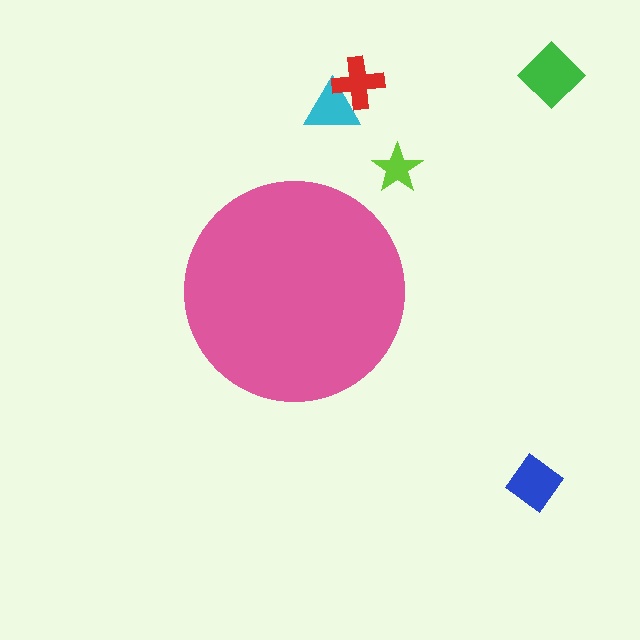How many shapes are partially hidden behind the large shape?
0 shapes are partially hidden.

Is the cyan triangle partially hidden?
No, the cyan triangle is fully visible.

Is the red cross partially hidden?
No, the red cross is fully visible.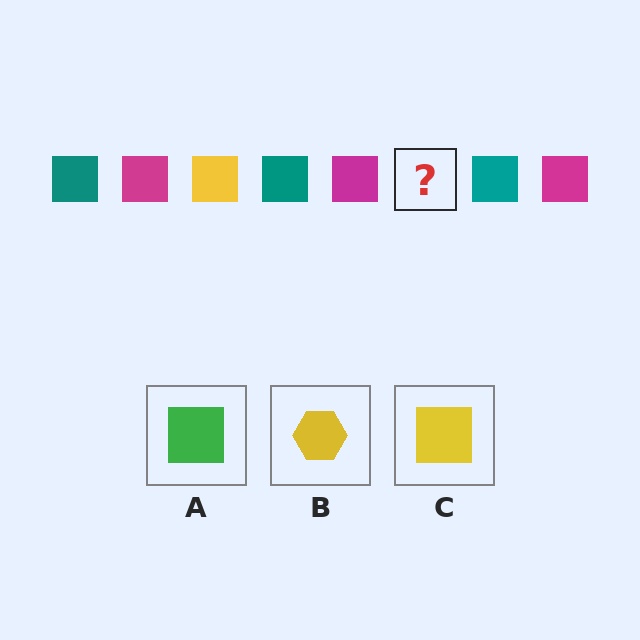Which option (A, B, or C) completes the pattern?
C.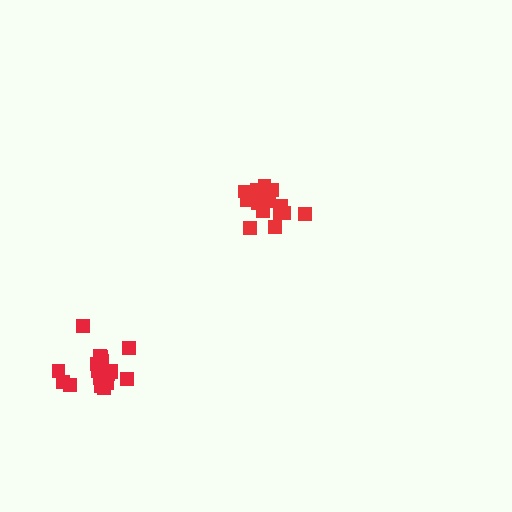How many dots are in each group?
Group 1: 17 dots, Group 2: 20 dots (37 total).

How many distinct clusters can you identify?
There are 2 distinct clusters.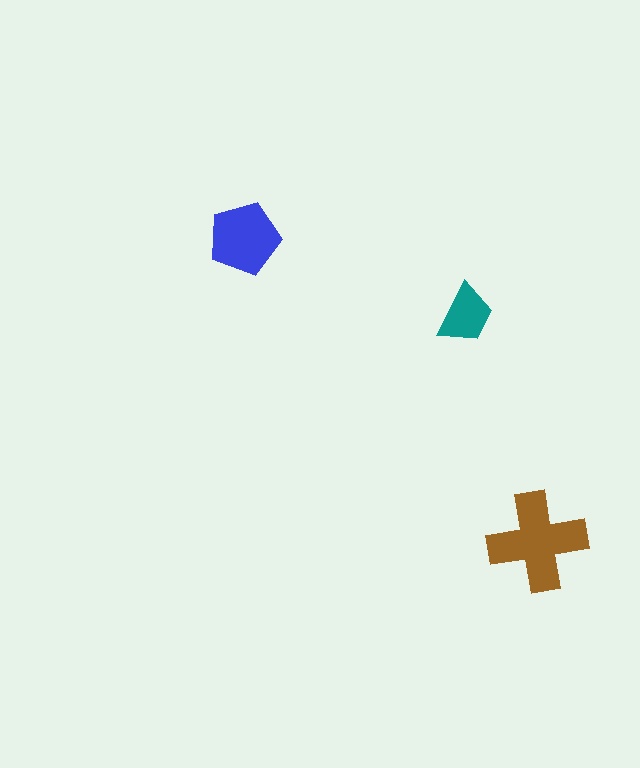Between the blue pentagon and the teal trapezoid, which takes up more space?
The blue pentagon.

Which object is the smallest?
The teal trapezoid.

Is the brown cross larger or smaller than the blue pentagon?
Larger.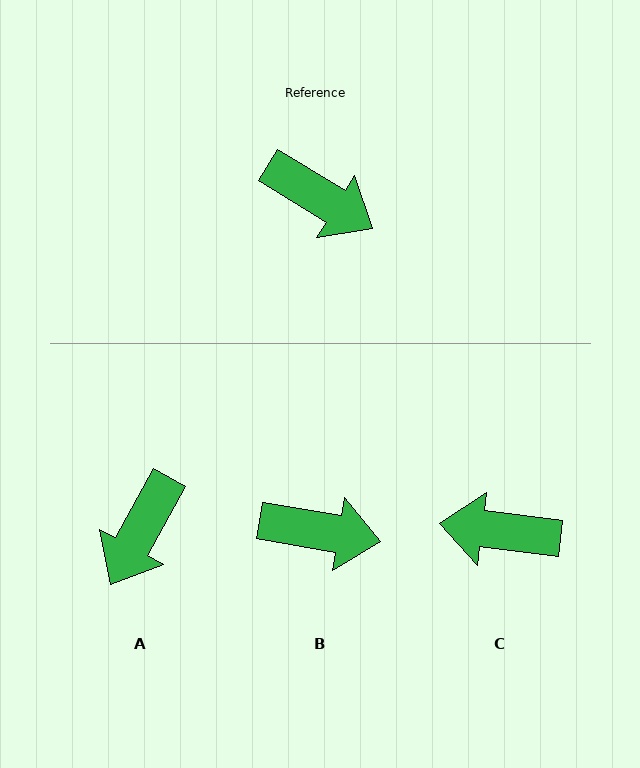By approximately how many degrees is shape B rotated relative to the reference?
Approximately 22 degrees counter-clockwise.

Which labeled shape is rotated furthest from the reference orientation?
C, about 155 degrees away.